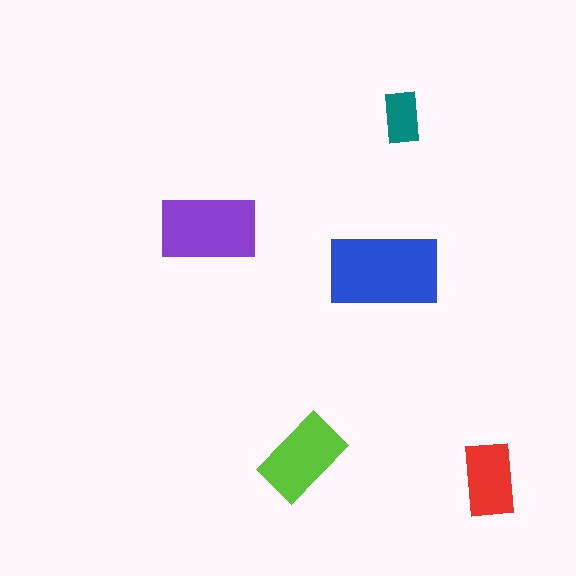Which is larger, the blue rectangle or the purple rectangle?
The blue one.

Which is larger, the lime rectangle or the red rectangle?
The lime one.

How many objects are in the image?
There are 5 objects in the image.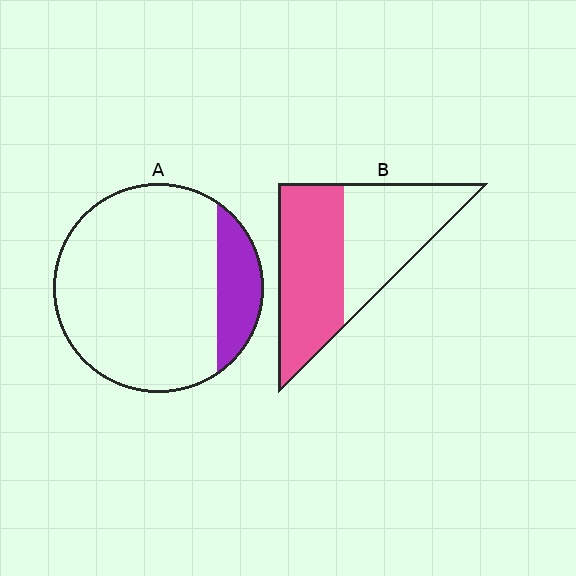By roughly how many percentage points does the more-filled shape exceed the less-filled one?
By roughly 35 percentage points (B over A).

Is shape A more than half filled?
No.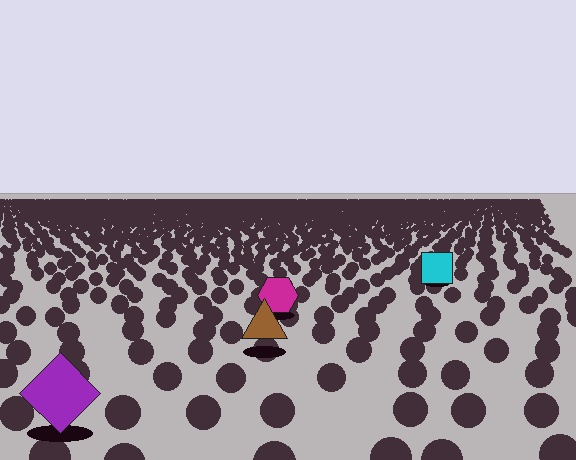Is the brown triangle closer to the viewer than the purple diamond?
No. The purple diamond is closer — you can tell from the texture gradient: the ground texture is coarser near it.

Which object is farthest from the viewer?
The cyan square is farthest from the viewer. It appears smaller and the ground texture around it is denser.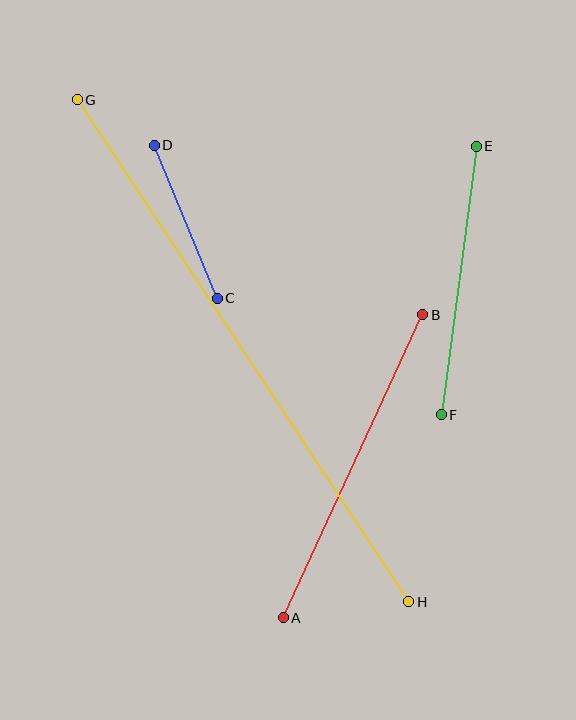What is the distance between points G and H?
The distance is approximately 602 pixels.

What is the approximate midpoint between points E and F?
The midpoint is at approximately (459, 280) pixels.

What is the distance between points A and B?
The distance is approximately 333 pixels.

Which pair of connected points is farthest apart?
Points G and H are farthest apart.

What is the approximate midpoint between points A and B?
The midpoint is at approximately (353, 466) pixels.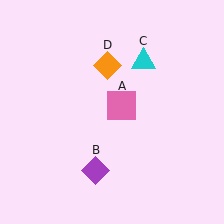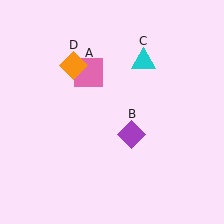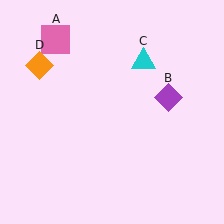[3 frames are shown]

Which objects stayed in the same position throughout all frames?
Cyan triangle (object C) remained stationary.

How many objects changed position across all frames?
3 objects changed position: pink square (object A), purple diamond (object B), orange diamond (object D).